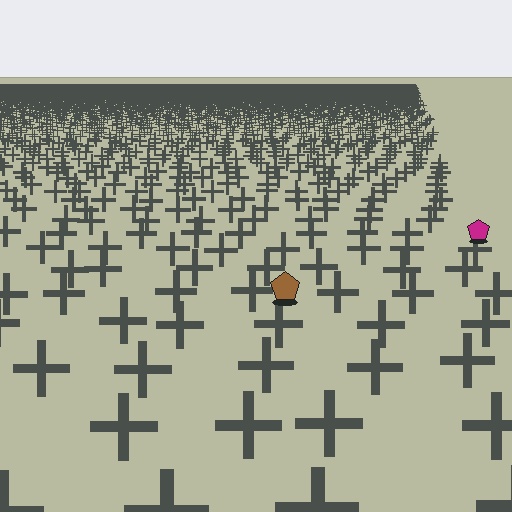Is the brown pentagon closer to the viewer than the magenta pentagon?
Yes. The brown pentagon is closer — you can tell from the texture gradient: the ground texture is coarser near it.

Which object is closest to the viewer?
The brown pentagon is closest. The texture marks near it are larger and more spread out.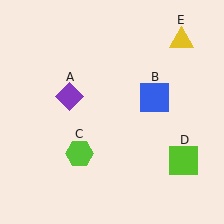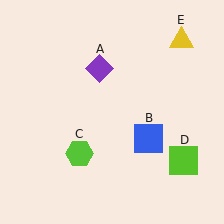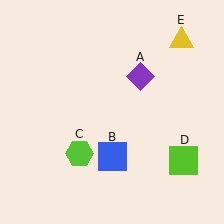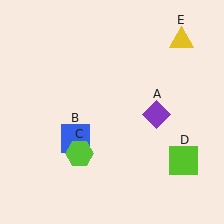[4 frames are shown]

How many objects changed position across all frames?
2 objects changed position: purple diamond (object A), blue square (object B).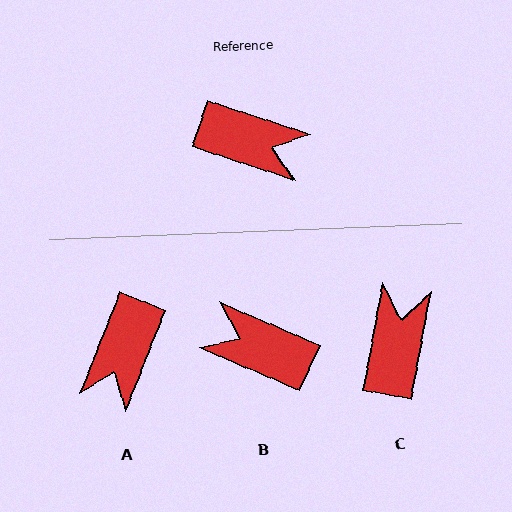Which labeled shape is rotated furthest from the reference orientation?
B, about 175 degrees away.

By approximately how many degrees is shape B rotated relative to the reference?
Approximately 175 degrees counter-clockwise.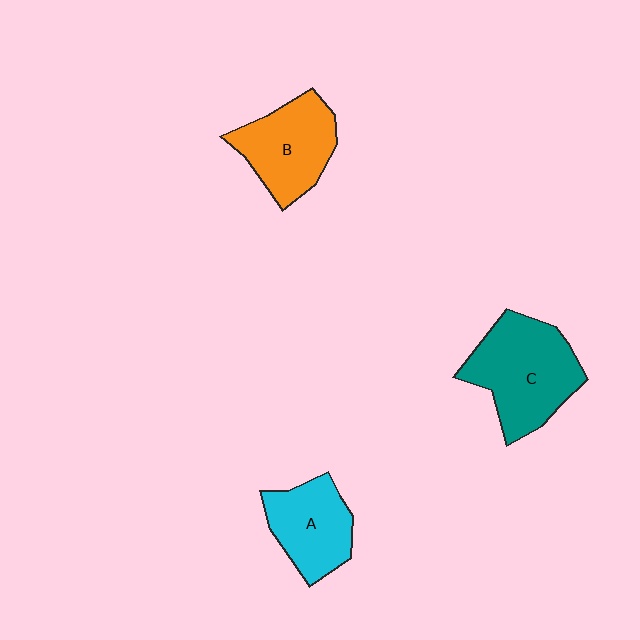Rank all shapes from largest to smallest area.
From largest to smallest: C (teal), B (orange), A (cyan).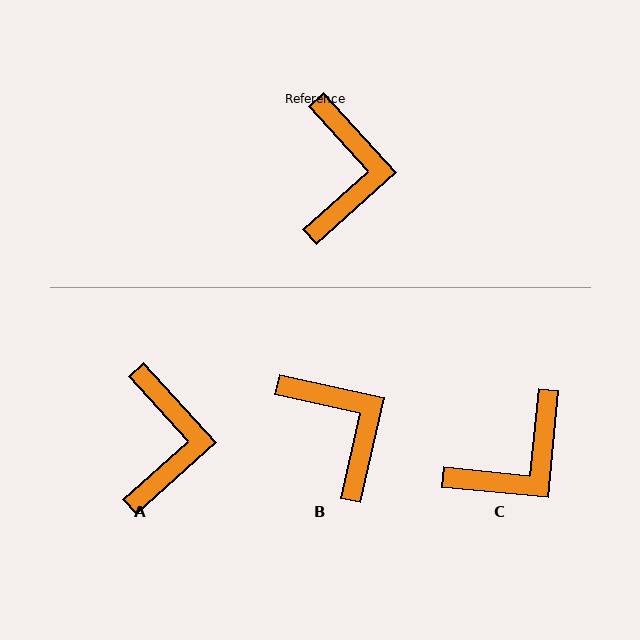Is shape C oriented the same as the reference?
No, it is off by about 48 degrees.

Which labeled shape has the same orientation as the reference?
A.